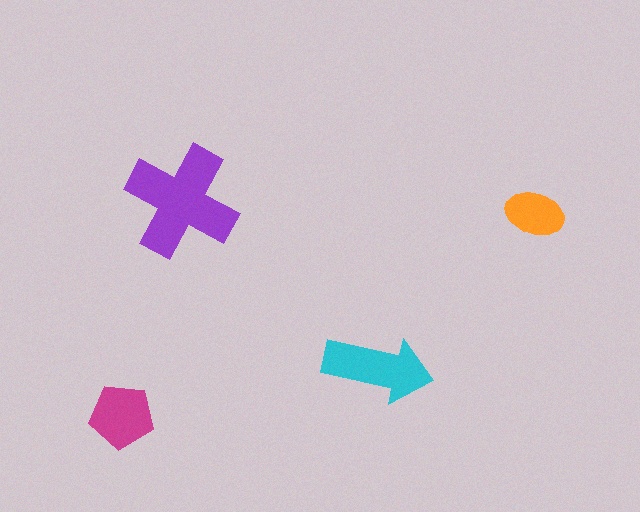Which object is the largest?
The purple cross.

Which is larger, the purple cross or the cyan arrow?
The purple cross.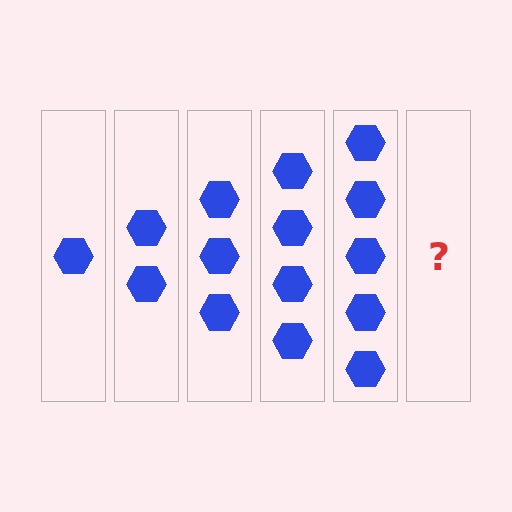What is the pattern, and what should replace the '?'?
The pattern is that each step adds one more hexagon. The '?' should be 6 hexagons.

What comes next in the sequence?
The next element should be 6 hexagons.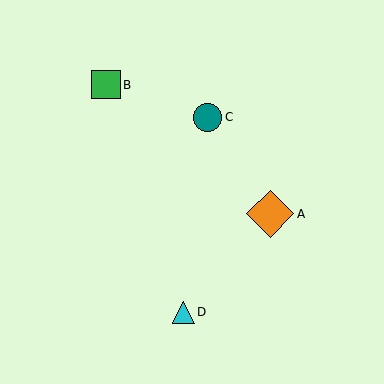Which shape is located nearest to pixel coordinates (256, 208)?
The orange diamond (labeled A) at (270, 214) is nearest to that location.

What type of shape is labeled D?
Shape D is a cyan triangle.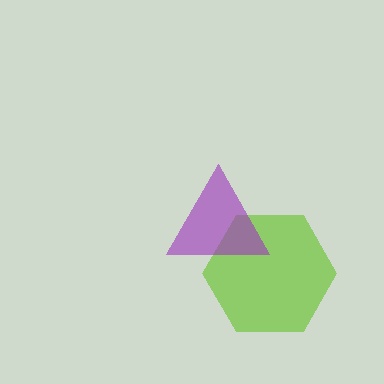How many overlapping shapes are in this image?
There are 2 overlapping shapes in the image.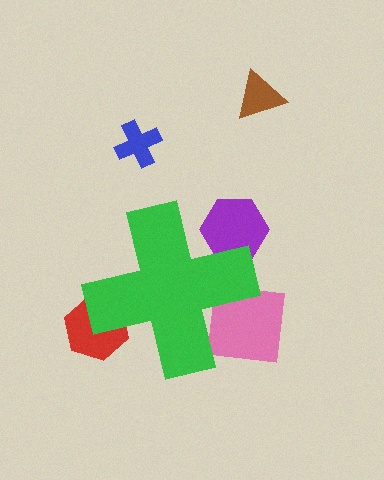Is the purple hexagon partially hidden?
Yes, the purple hexagon is partially hidden behind the green cross.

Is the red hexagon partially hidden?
Yes, the red hexagon is partially hidden behind the green cross.